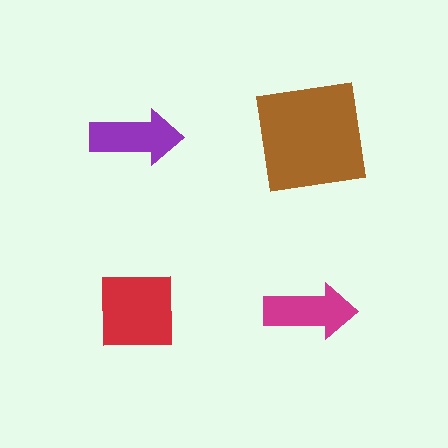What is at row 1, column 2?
A brown square.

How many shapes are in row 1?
2 shapes.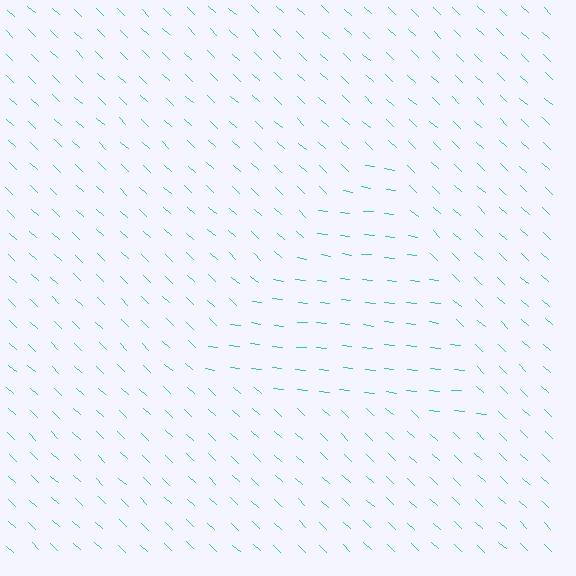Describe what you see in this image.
The image is filled with small cyan line segments. A triangle region in the image has lines oriented differently from the surrounding lines, creating a visible texture boundary.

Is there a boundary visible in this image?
Yes, there is a texture boundary formed by a change in line orientation.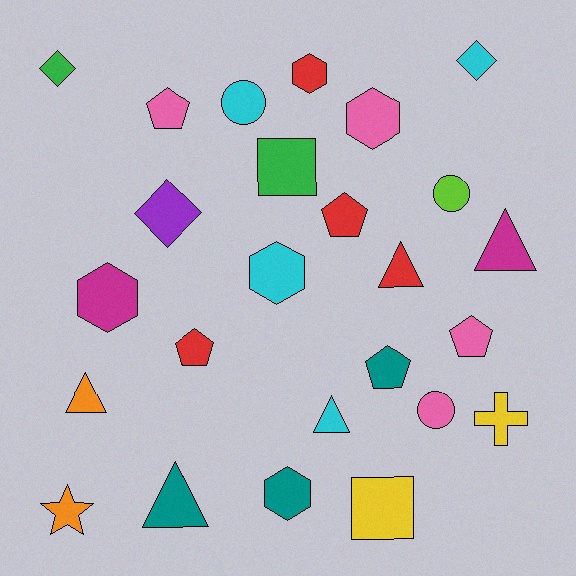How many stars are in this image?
There is 1 star.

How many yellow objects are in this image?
There are 2 yellow objects.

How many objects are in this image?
There are 25 objects.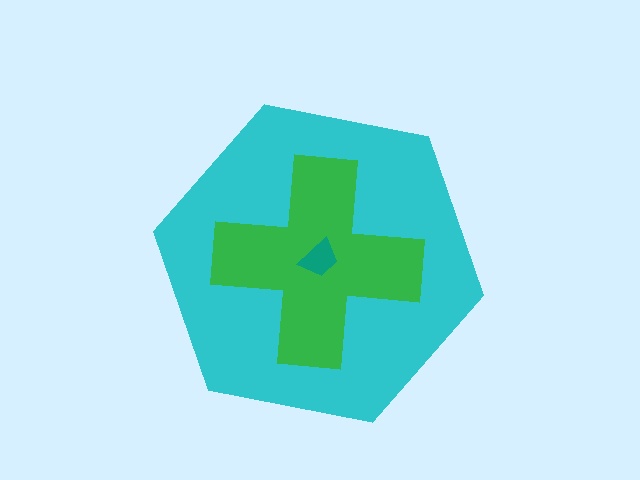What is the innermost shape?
The teal trapezoid.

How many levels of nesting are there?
3.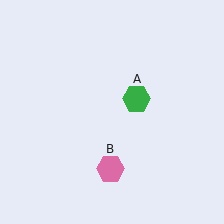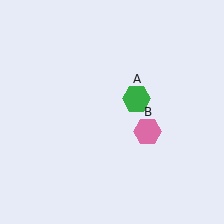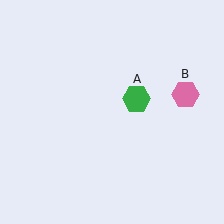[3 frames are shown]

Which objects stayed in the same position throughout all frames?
Green hexagon (object A) remained stationary.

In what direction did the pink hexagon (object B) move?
The pink hexagon (object B) moved up and to the right.